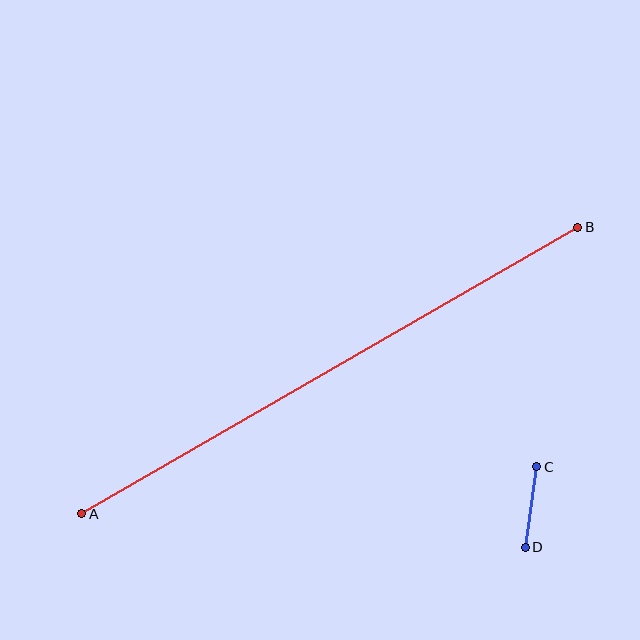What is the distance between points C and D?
The distance is approximately 81 pixels.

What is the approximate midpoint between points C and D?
The midpoint is at approximately (531, 507) pixels.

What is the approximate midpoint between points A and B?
The midpoint is at approximately (330, 370) pixels.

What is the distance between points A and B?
The distance is approximately 573 pixels.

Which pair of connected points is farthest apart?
Points A and B are farthest apart.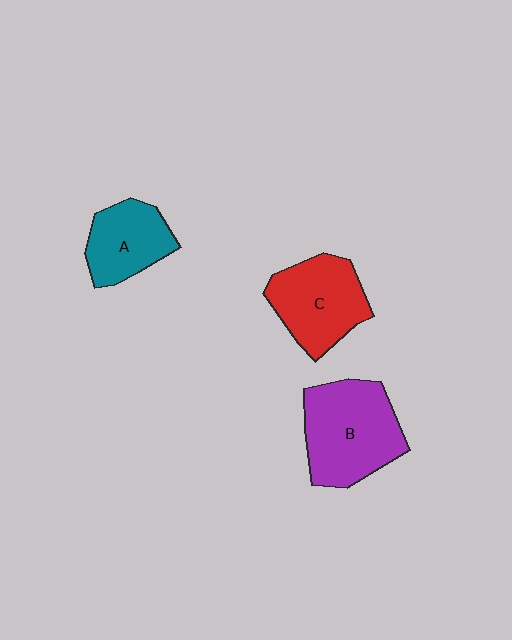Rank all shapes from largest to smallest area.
From largest to smallest: B (purple), C (red), A (teal).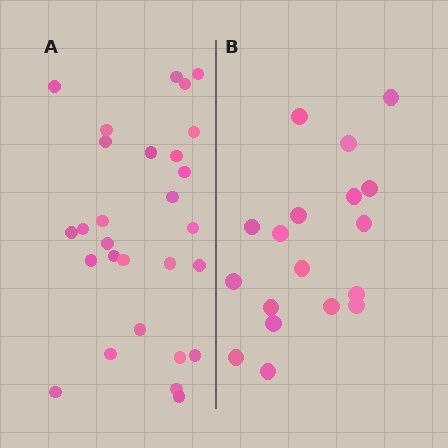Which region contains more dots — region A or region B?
Region A (the left region) has more dots.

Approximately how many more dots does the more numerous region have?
Region A has roughly 10 or so more dots than region B.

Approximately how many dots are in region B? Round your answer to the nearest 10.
About 20 dots. (The exact count is 18, which rounds to 20.)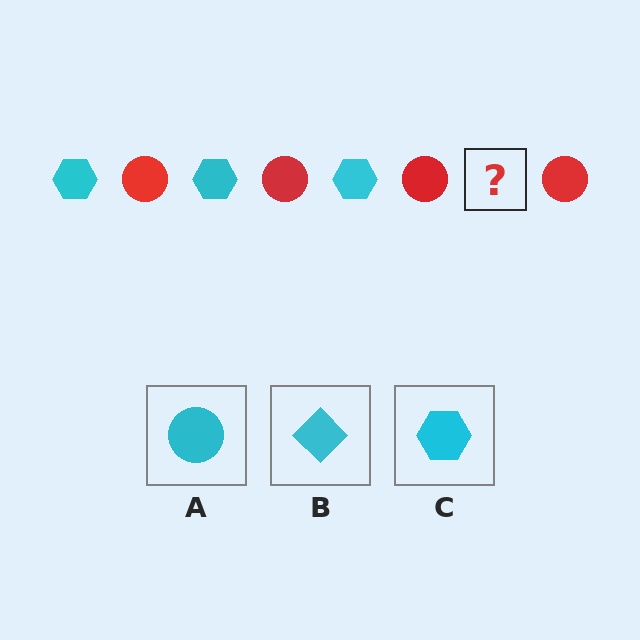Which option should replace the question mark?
Option C.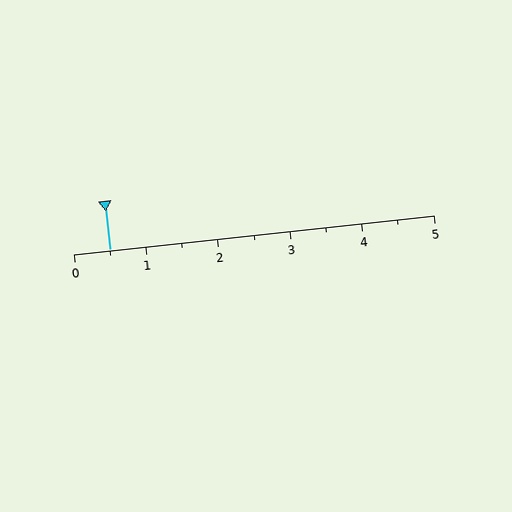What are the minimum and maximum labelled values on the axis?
The axis runs from 0 to 5.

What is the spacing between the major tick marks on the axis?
The major ticks are spaced 1 apart.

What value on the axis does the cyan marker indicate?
The marker indicates approximately 0.5.